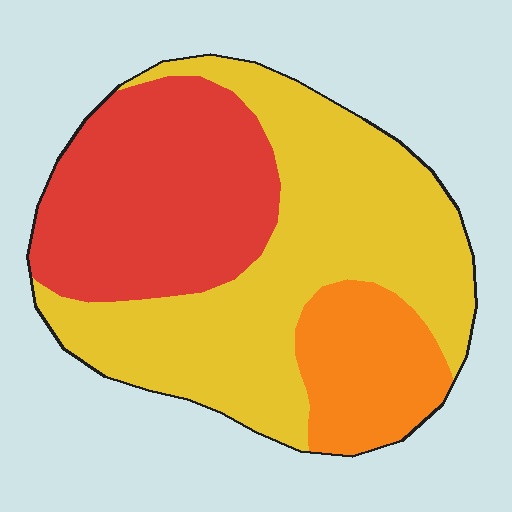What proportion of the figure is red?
Red takes up about one third (1/3) of the figure.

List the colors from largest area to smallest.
From largest to smallest: yellow, red, orange.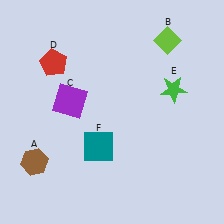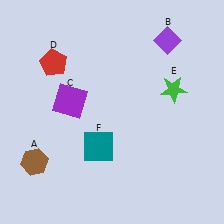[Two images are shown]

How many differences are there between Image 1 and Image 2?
There is 1 difference between the two images.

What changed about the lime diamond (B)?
In Image 1, B is lime. In Image 2, it changed to purple.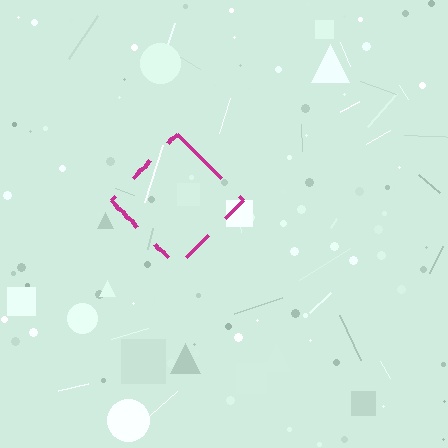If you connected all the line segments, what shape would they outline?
They would outline a diamond.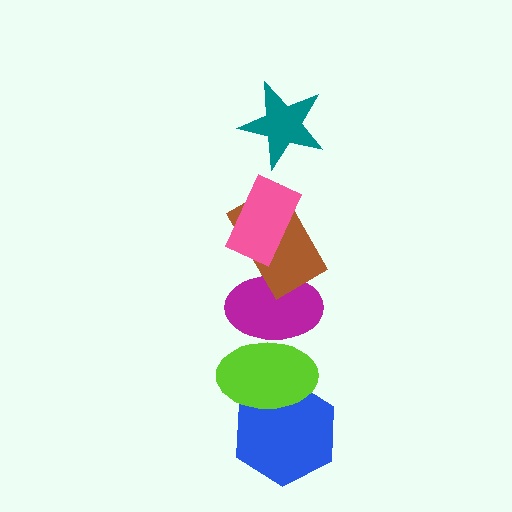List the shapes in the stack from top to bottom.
From top to bottom: the teal star, the pink rectangle, the brown rectangle, the magenta ellipse, the lime ellipse, the blue hexagon.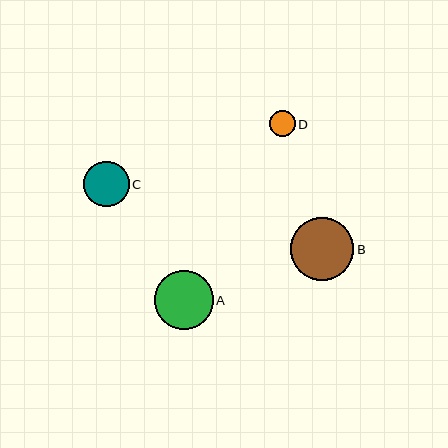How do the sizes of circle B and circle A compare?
Circle B and circle A are approximately the same size.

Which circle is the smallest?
Circle D is the smallest with a size of approximately 26 pixels.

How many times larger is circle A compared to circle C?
Circle A is approximately 1.3 times the size of circle C.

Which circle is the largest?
Circle B is the largest with a size of approximately 63 pixels.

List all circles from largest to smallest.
From largest to smallest: B, A, C, D.